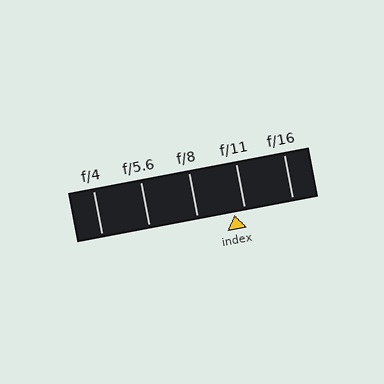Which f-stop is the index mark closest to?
The index mark is closest to f/11.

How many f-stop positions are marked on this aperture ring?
There are 5 f-stop positions marked.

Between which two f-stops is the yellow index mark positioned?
The index mark is between f/8 and f/11.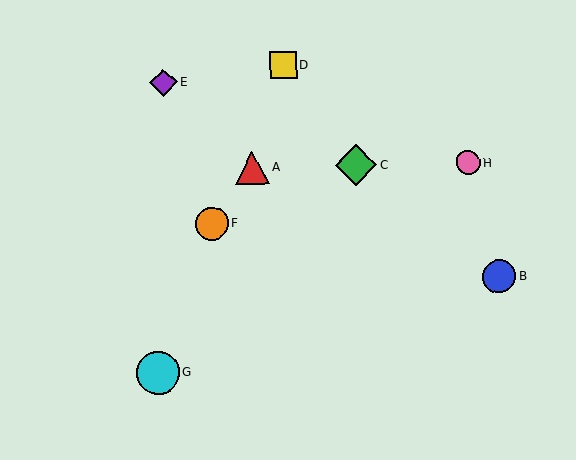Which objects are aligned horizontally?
Objects A, C, H are aligned horizontally.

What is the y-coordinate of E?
Object E is at y≈83.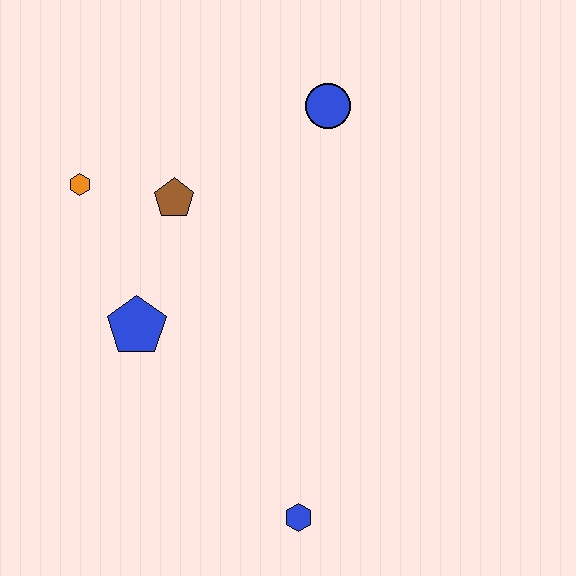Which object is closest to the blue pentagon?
The brown pentagon is closest to the blue pentagon.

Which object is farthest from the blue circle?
The blue hexagon is farthest from the blue circle.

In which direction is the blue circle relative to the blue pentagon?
The blue circle is above the blue pentagon.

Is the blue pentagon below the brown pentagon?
Yes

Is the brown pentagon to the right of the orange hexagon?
Yes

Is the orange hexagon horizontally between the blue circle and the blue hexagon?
No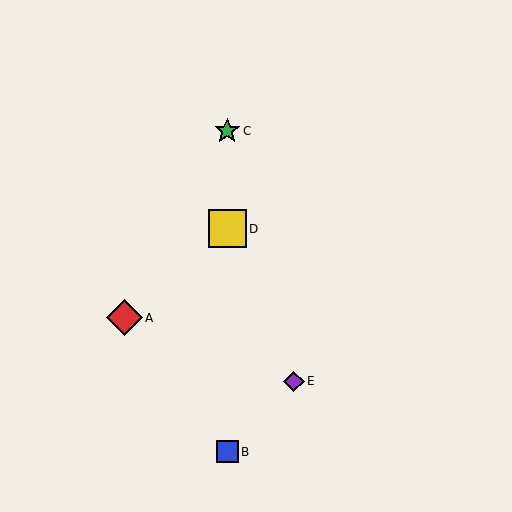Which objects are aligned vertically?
Objects B, C, D are aligned vertically.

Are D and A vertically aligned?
No, D is at x≈227 and A is at x≈124.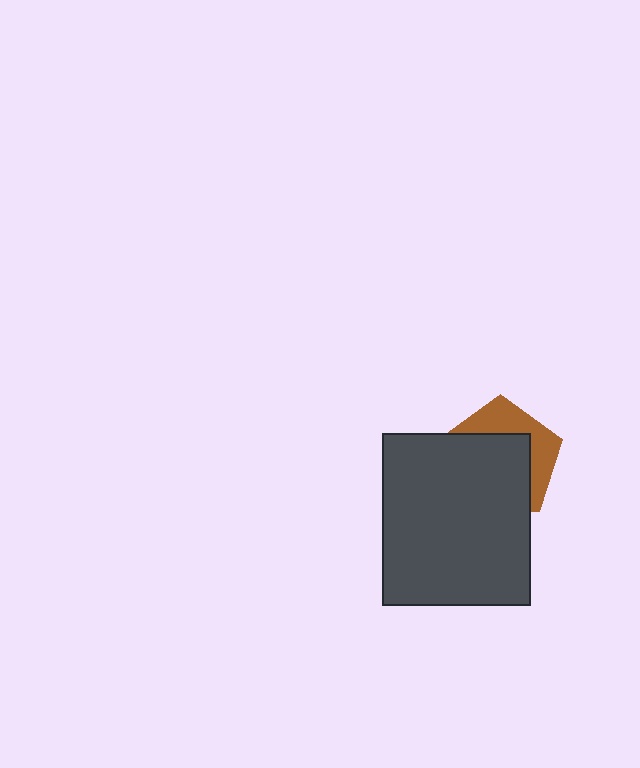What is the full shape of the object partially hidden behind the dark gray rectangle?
The partially hidden object is a brown pentagon.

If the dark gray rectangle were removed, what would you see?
You would see the complete brown pentagon.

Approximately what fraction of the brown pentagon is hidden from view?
Roughly 63% of the brown pentagon is hidden behind the dark gray rectangle.